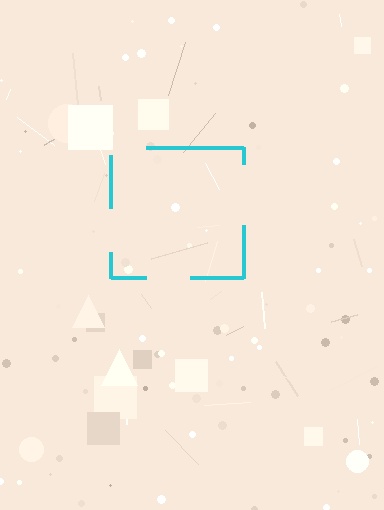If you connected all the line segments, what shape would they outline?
They would outline a square.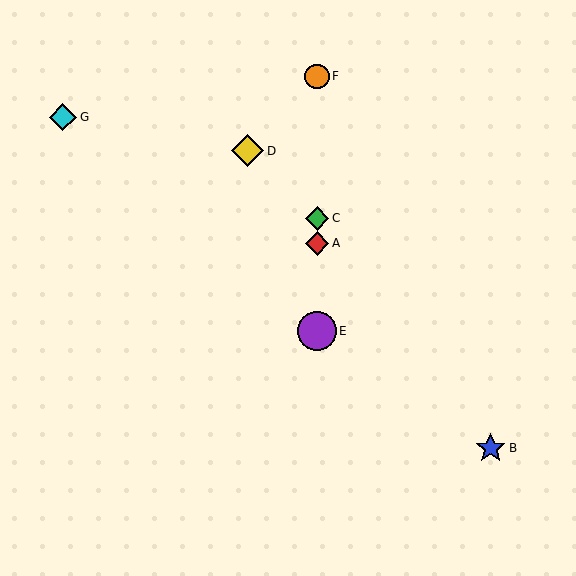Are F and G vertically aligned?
No, F is at x≈317 and G is at x≈63.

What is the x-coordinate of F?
Object F is at x≈317.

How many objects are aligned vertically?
4 objects (A, C, E, F) are aligned vertically.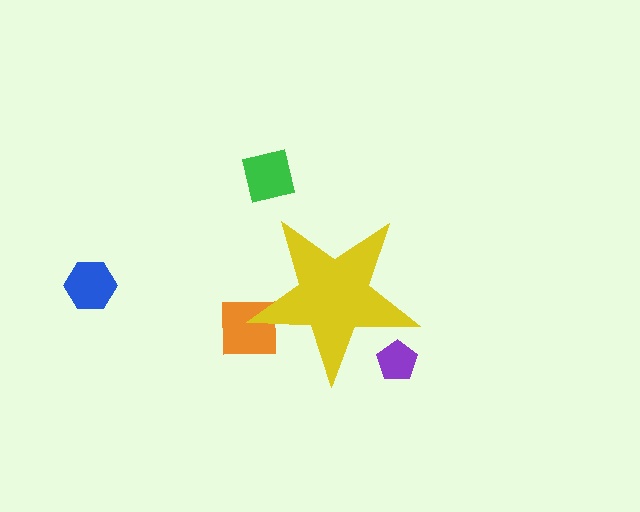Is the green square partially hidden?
No, the green square is fully visible.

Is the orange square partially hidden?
Yes, the orange square is partially hidden behind the yellow star.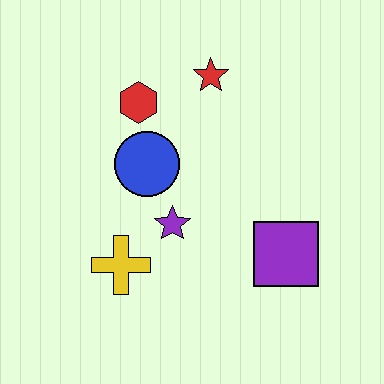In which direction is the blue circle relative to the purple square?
The blue circle is to the left of the purple square.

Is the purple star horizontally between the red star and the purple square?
No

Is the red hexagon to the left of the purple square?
Yes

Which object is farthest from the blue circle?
The purple square is farthest from the blue circle.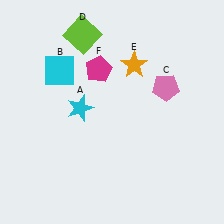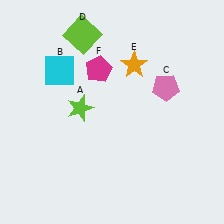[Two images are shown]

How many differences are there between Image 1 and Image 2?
There is 1 difference between the two images.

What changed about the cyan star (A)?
In Image 1, A is cyan. In Image 2, it changed to lime.